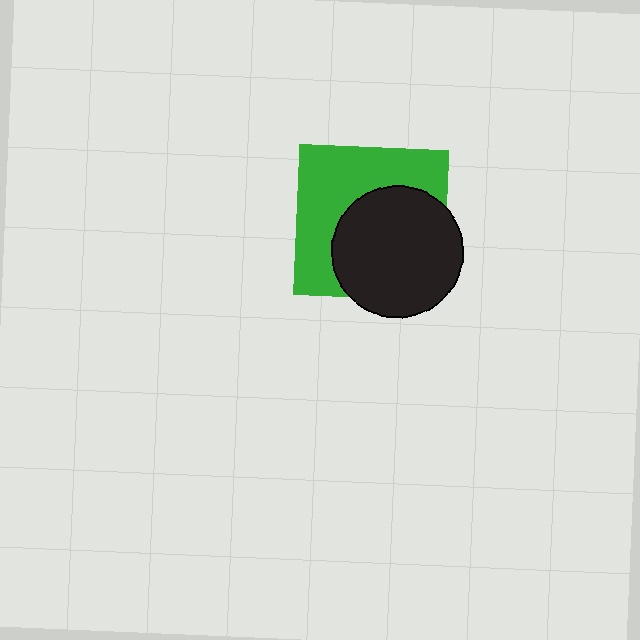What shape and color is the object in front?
The object in front is a black circle.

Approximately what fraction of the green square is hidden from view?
Roughly 50% of the green square is hidden behind the black circle.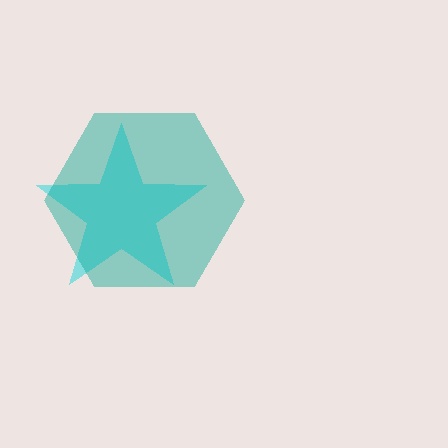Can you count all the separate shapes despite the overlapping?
Yes, there are 2 separate shapes.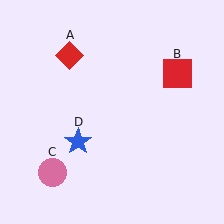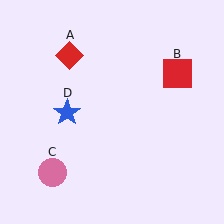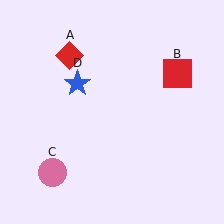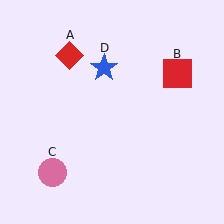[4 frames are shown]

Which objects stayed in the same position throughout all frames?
Red diamond (object A) and red square (object B) and pink circle (object C) remained stationary.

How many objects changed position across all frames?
1 object changed position: blue star (object D).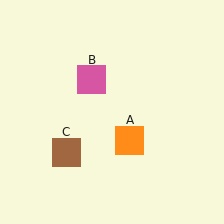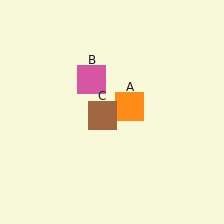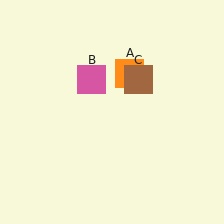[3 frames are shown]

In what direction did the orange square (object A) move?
The orange square (object A) moved up.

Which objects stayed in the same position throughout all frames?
Pink square (object B) remained stationary.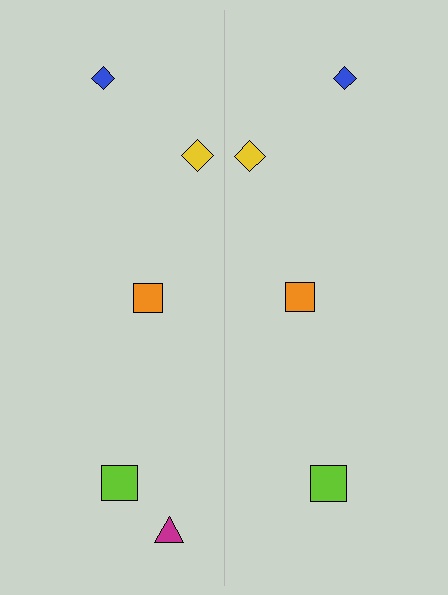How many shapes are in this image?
There are 9 shapes in this image.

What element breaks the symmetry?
A magenta triangle is missing from the right side.